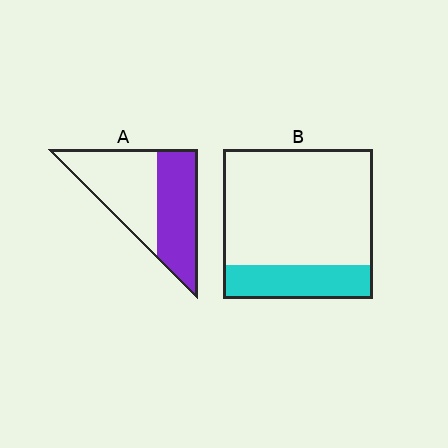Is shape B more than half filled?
No.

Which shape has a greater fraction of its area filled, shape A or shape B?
Shape A.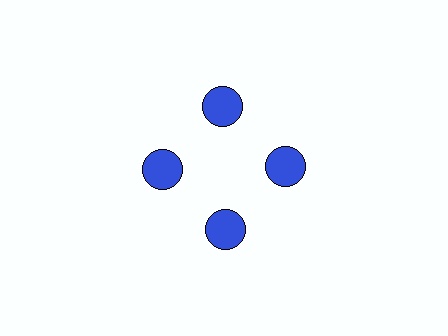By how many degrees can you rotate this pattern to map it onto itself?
The pattern maps onto itself every 90 degrees of rotation.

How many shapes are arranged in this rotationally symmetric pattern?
There are 4 shapes, arranged in 4 groups of 1.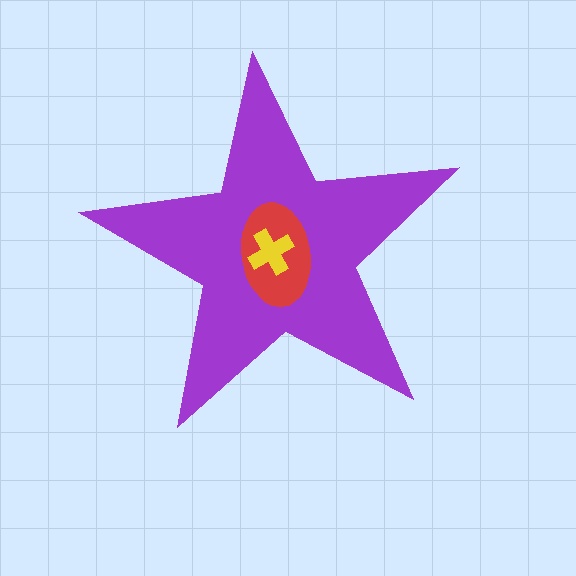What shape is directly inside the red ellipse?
The yellow cross.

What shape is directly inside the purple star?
The red ellipse.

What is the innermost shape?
The yellow cross.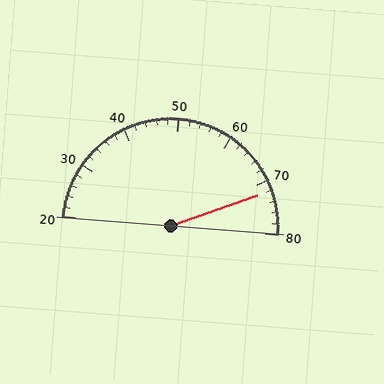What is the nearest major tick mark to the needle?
The nearest major tick mark is 70.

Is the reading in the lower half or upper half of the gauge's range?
The reading is in the upper half of the range (20 to 80).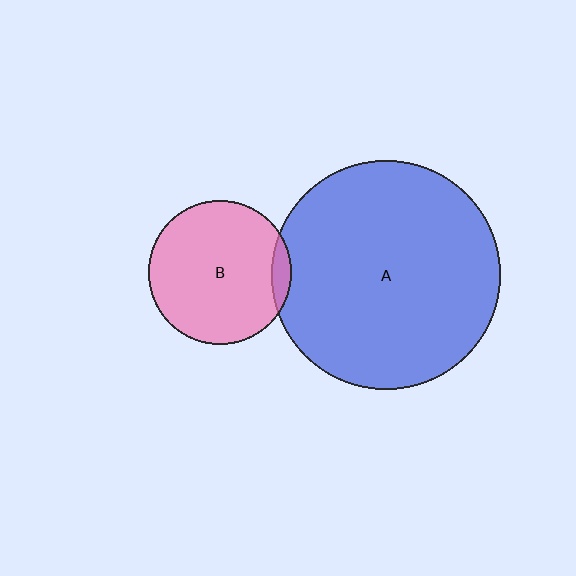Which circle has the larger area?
Circle A (blue).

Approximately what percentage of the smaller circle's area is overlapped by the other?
Approximately 5%.